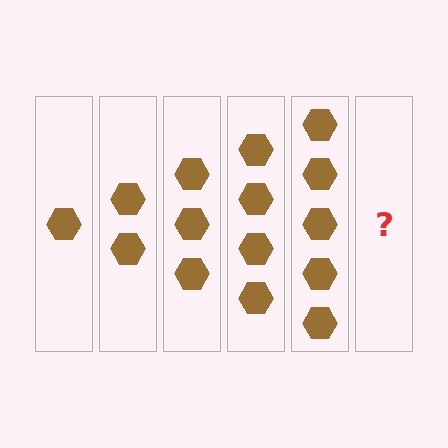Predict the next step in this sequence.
The next step is 6 hexagons.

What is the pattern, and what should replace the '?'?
The pattern is that each step adds one more hexagon. The '?' should be 6 hexagons.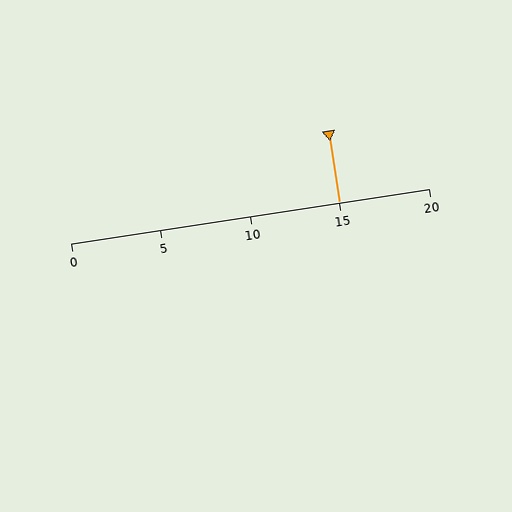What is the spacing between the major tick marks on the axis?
The major ticks are spaced 5 apart.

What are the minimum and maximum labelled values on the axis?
The axis runs from 0 to 20.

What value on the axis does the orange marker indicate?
The marker indicates approximately 15.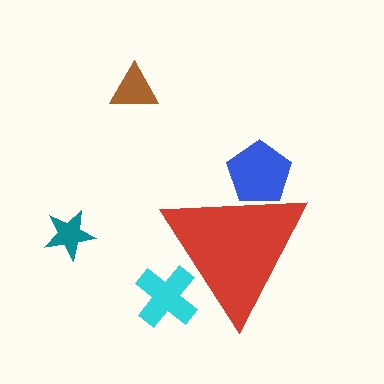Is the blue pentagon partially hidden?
Yes, the blue pentagon is partially hidden behind the red triangle.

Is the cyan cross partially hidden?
Yes, the cyan cross is partially hidden behind the red triangle.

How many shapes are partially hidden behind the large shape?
2 shapes are partially hidden.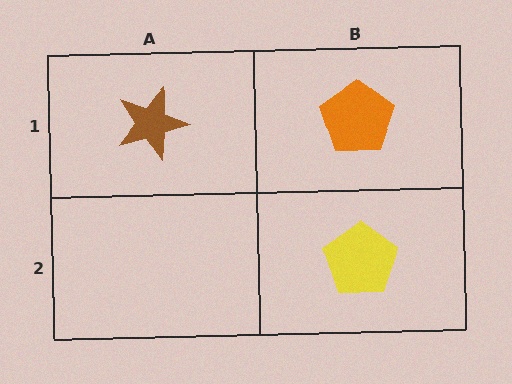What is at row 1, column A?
A brown star.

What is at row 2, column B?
A yellow pentagon.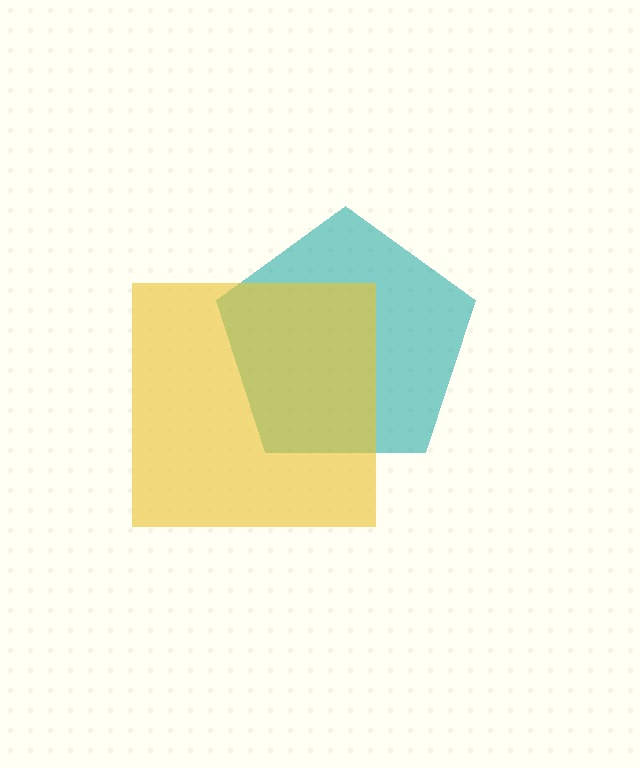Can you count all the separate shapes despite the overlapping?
Yes, there are 2 separate shapes.